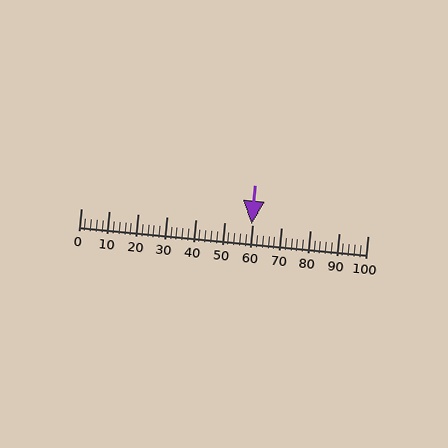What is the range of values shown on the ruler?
The ruler shows values from 0 to 100.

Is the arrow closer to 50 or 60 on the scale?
The arrow is closer to 60.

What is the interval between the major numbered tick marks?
The major tick marks are spaced 10 units apart.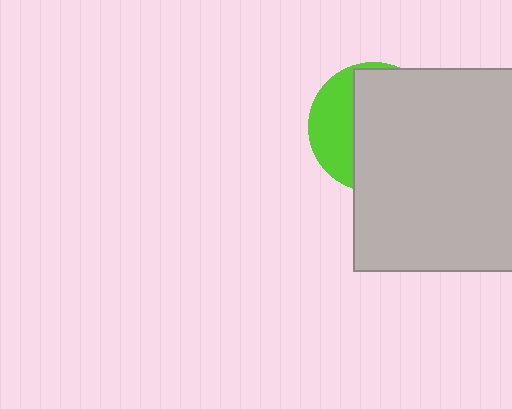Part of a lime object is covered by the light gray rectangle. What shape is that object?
It is a circle.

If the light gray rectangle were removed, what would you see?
You would see the complete lime circle.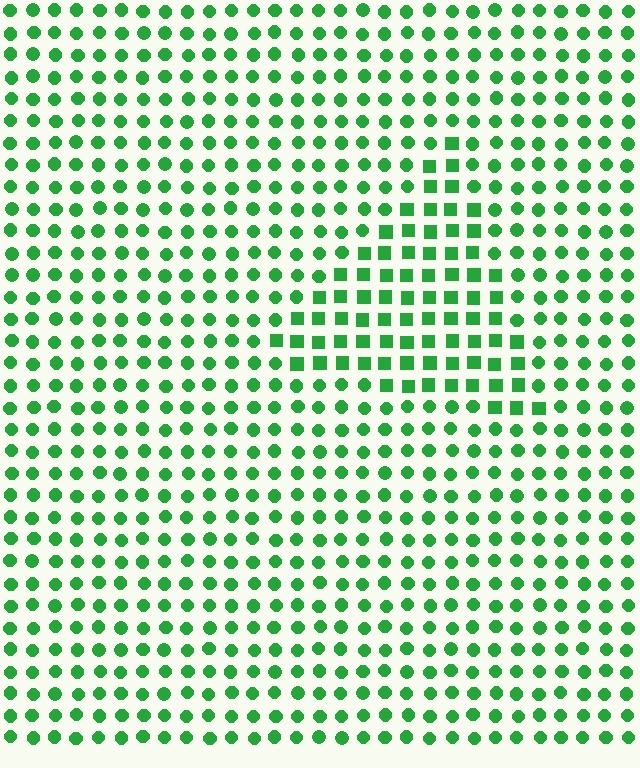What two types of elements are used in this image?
The image uses squares inside the triangle region and circles outside it.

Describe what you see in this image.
The image is filled with small green elements arranged in a uniform grid. A triangle-shaped region contains squares, while the surrounding area contains circles. The boundary is defined purely by the change in element shape.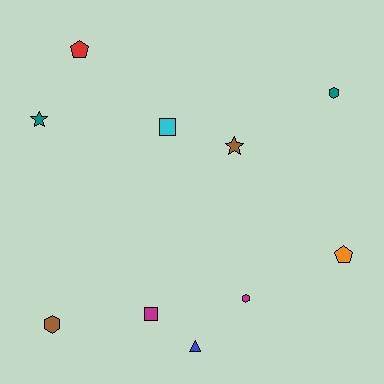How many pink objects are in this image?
There are no pink objects.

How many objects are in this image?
There are 10 objects.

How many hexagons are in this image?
There are 3 hexagons.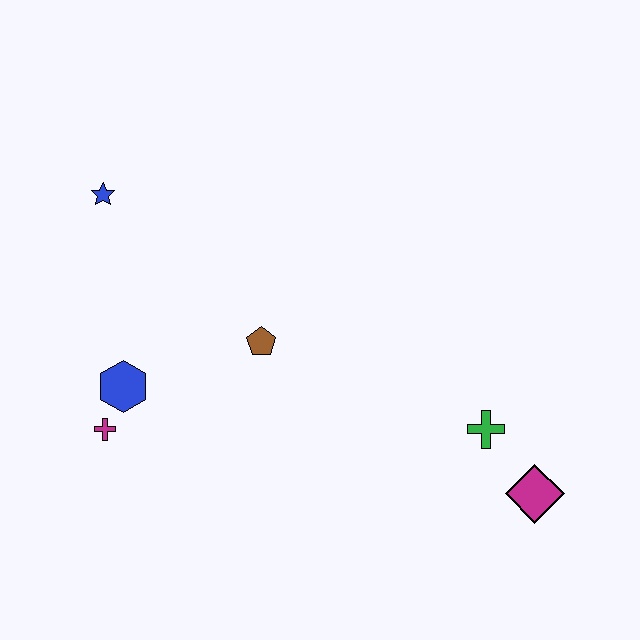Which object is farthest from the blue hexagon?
The magenta diamond is farthest from the blue hexagon.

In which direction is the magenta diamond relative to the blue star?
The magenta diamond is to the right of the blue star.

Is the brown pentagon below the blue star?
Yes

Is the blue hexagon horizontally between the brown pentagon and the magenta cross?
Yes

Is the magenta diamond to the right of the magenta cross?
Yes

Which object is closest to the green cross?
The magenta diamond is closest to the green cross.